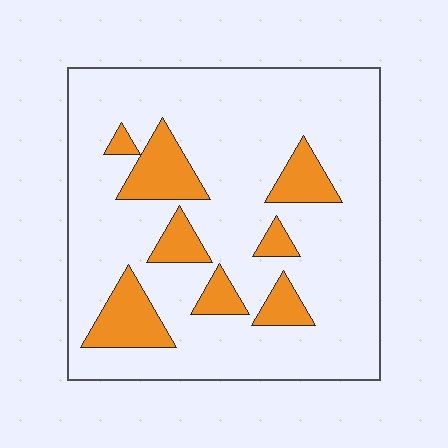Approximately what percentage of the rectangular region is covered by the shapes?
Approximately 20%.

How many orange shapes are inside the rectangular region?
8.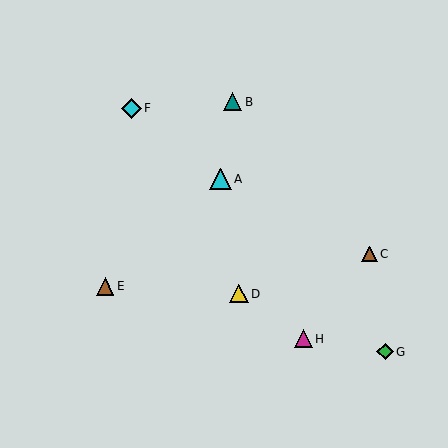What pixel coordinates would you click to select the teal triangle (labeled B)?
Click at (233, 102) to select the teal triangle B.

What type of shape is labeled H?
Shape H is a magenta triangle.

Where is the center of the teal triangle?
The center of the teal triangle is at (233, 102).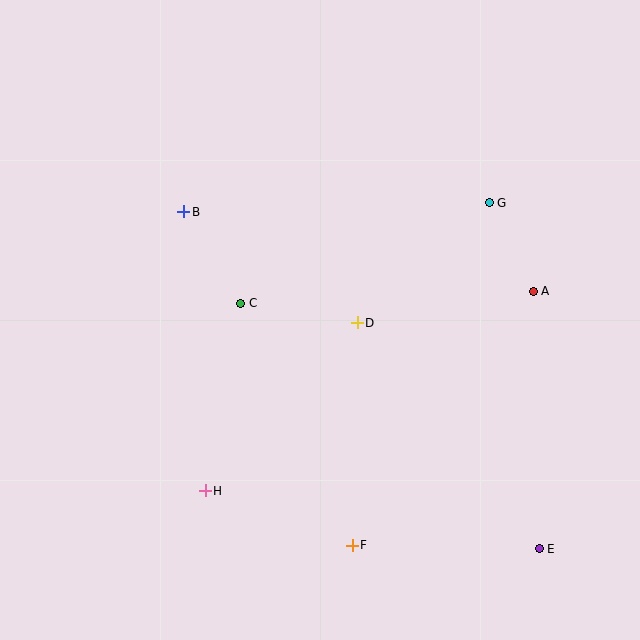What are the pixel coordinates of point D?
Point D is at (357, 323).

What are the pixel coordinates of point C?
Point C is at (241, 303).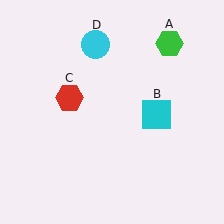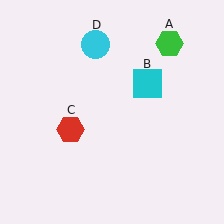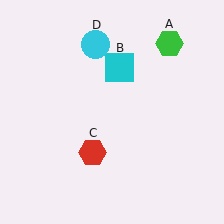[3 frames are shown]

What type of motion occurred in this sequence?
The cyan square (object B), red hexagon (object C) rotated counterclockwise around the center of the scene.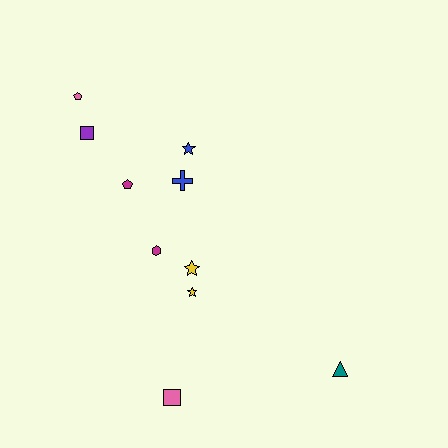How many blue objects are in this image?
There are 2 blue objects.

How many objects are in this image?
There are 10 objects.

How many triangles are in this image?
There is 1 triangle.